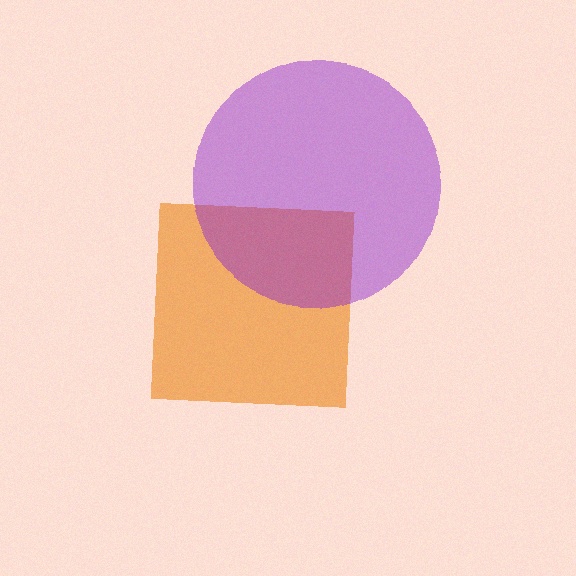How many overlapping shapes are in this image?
There are 2 overlapping shapes in the image.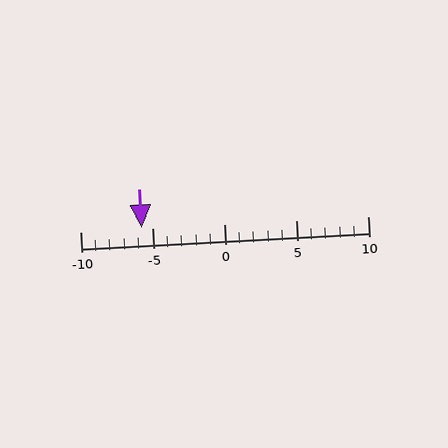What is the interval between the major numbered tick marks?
The major tick marks are spaced 5 units apart.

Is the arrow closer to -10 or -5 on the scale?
The arrow is closer to -5.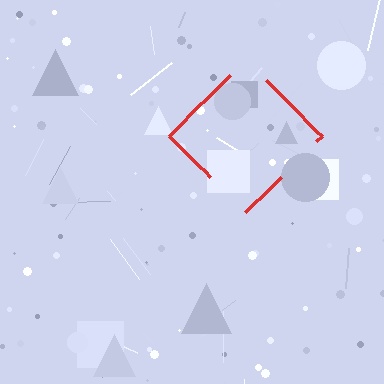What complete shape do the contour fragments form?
The contour fragments form a diamond.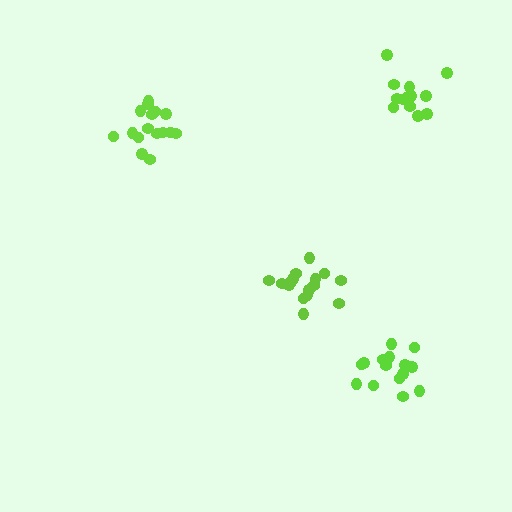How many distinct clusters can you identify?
There are 4 distinct clusters.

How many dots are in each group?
Group 1: 15 dots, Group 2: 16 dots, Group 3: 14 dots, Group 4: 16 dots (61 total).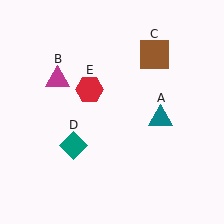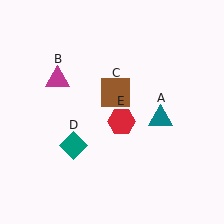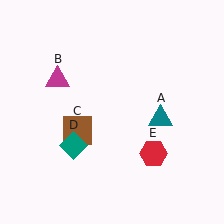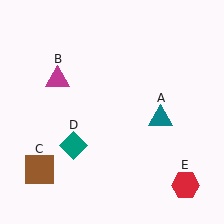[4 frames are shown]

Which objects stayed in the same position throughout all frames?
Teal triangle (object A) and magenta triangle (object B) and teal diamond (object D) remained stationary.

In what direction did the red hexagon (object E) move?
The red hexagon (object E) moved down and to the right.